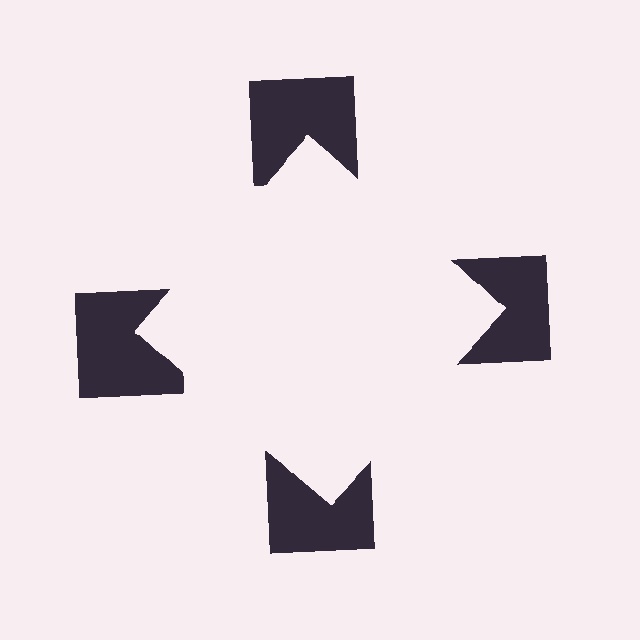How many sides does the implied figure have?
4 sides.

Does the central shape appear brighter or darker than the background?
It typically appears slightly brighter than the background, even though no actual brightness change is drawn.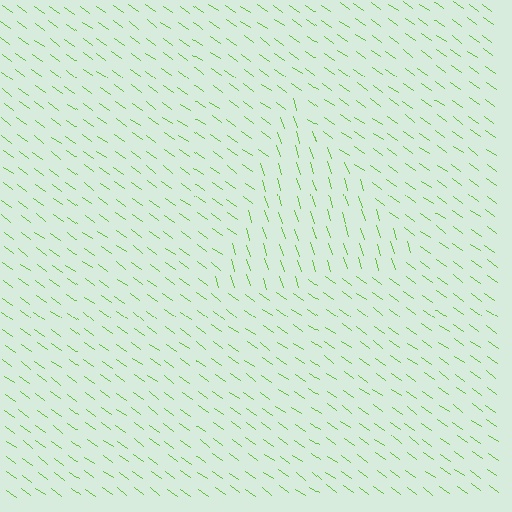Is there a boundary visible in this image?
Yes, there is a texture boundary formed by a change in line orientation.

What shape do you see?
I see a triangle.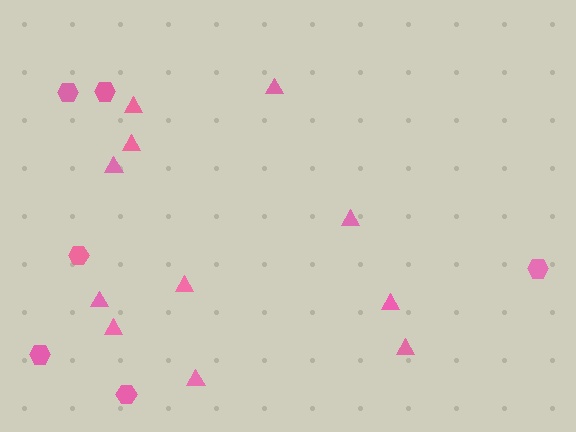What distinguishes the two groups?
There are 2 groups: one group of hexagons (6) and one group of triangles (11).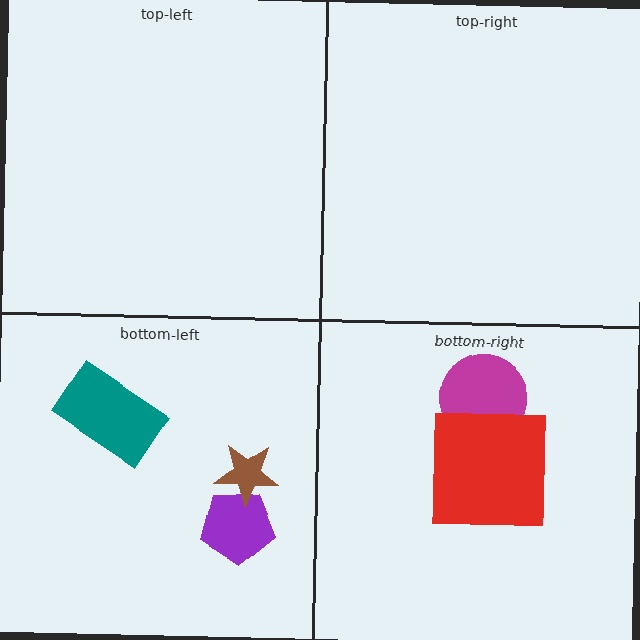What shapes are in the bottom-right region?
The magenta circle, the red square.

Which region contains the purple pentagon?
The bottom-left region.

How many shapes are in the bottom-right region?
2.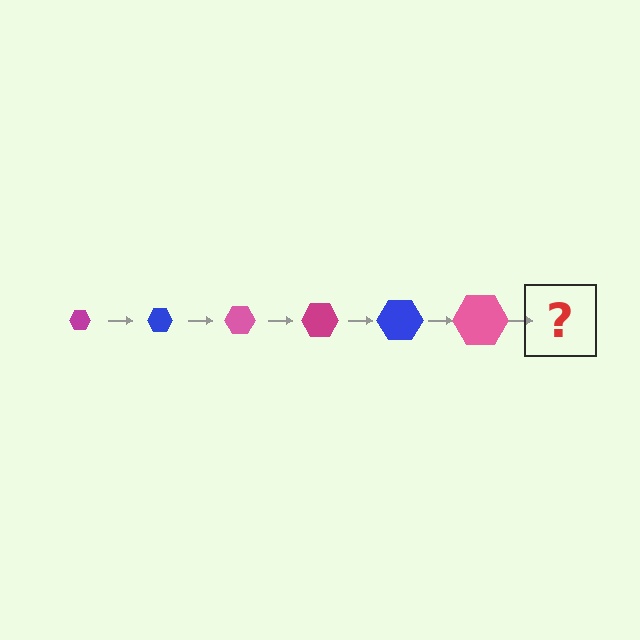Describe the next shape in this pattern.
It should be a magenta hexagon, larger than the previous one.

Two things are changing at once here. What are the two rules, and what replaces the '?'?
The two rules are that the hexagon grows larger each step and the color cycles through magenta, blue, and pink. The '?' should be a magenta hexagon, larger than the previous one.